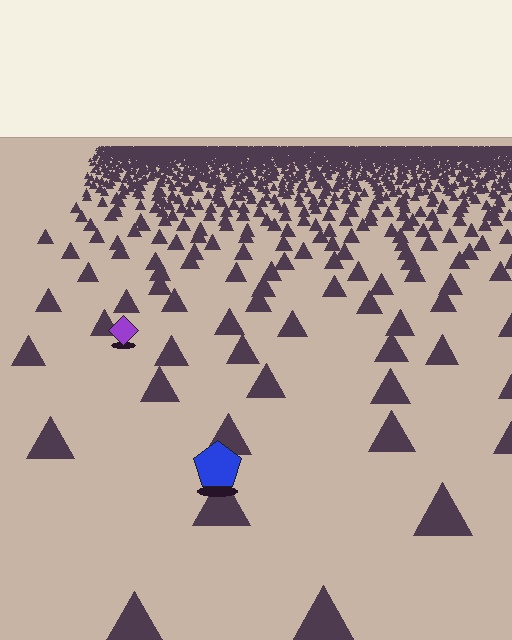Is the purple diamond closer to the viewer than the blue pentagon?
No. The blue pentagon is closer — you can tell from the texture gradient: the ground texture is coarser near it.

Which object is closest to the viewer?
The blue pentagon is closest. The texture marks near it are larger and more spread out.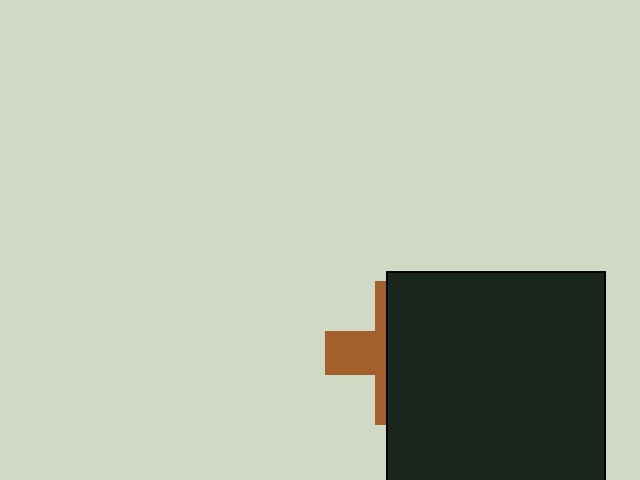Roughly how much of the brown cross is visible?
A small part of it is visible (roughly 34%).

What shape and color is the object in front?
The object in front is a black rectangle.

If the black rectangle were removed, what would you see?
You would see the complete brown cross.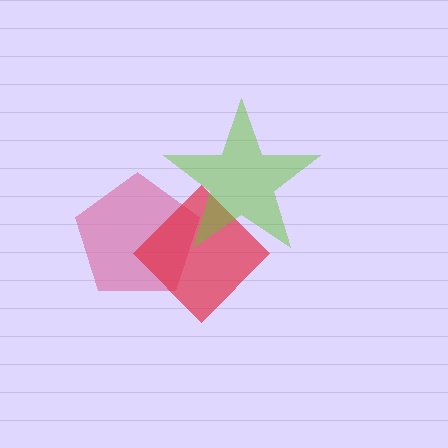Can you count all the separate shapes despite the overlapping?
Yes, there are 3 separate shapes.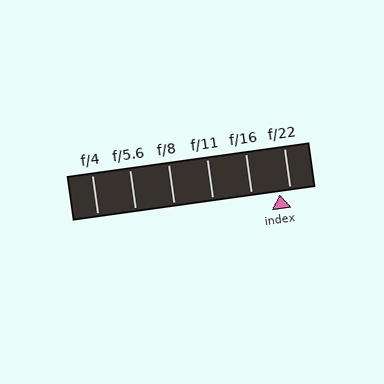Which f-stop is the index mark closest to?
The index mark is closest to f/22.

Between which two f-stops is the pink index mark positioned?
The index mark is between f/16 and f/22.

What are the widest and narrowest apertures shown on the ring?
The widest aperture shown is f/4 and the narrowest is f/22.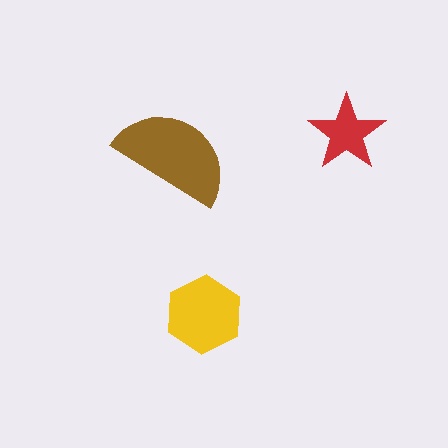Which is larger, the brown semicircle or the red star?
The brown semicircle.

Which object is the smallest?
The red star.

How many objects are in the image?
There are 3 objects in the image.